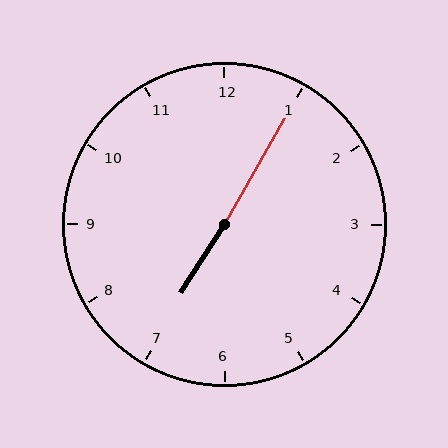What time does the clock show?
7:05.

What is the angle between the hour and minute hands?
Approximately 178 degrees.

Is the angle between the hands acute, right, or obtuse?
It is obtuse.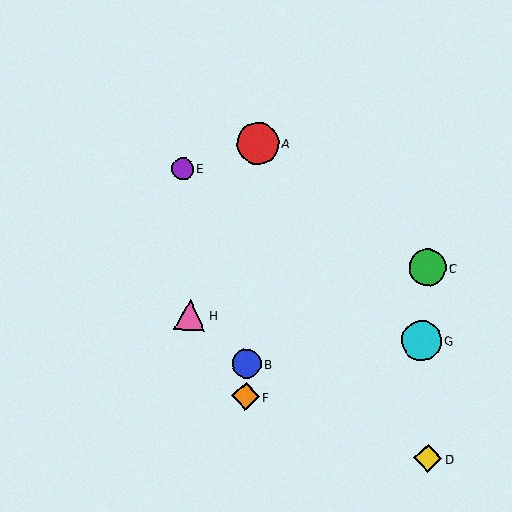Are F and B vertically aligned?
Yes, both are at x≈245.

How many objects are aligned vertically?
3 objects (A, B, F) are aligned vertically.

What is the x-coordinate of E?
Object E is at x≈183.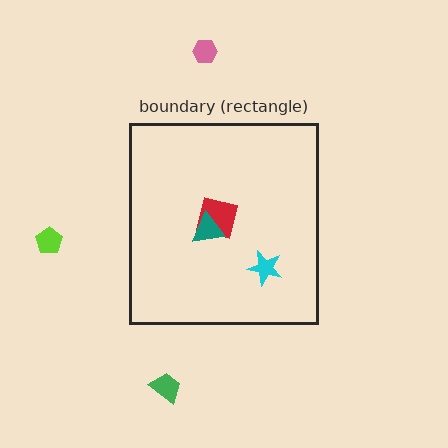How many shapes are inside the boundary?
3 inside, 3 outside.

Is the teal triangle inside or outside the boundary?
Inside.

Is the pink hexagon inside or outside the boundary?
Outside.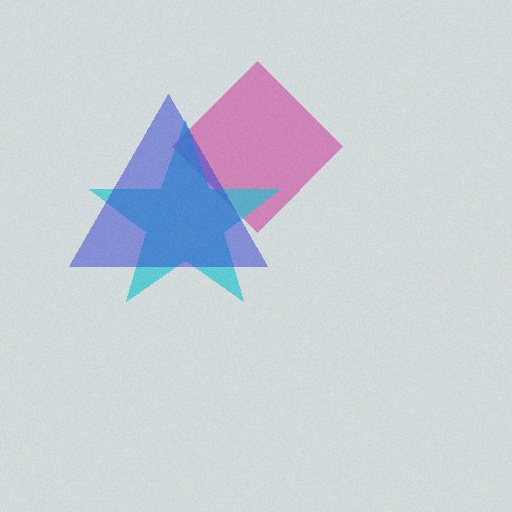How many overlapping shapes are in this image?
There are 3 overlapping shapes in the image.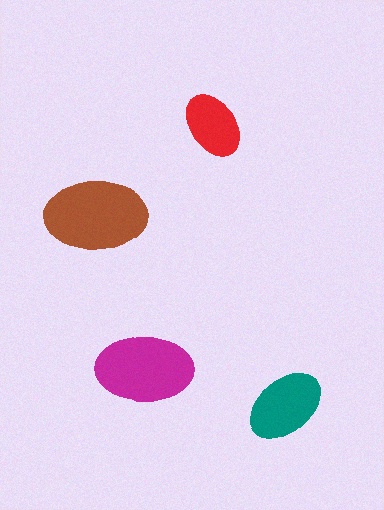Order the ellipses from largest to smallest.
the brown one, the magenta one, the teal one, the red one.